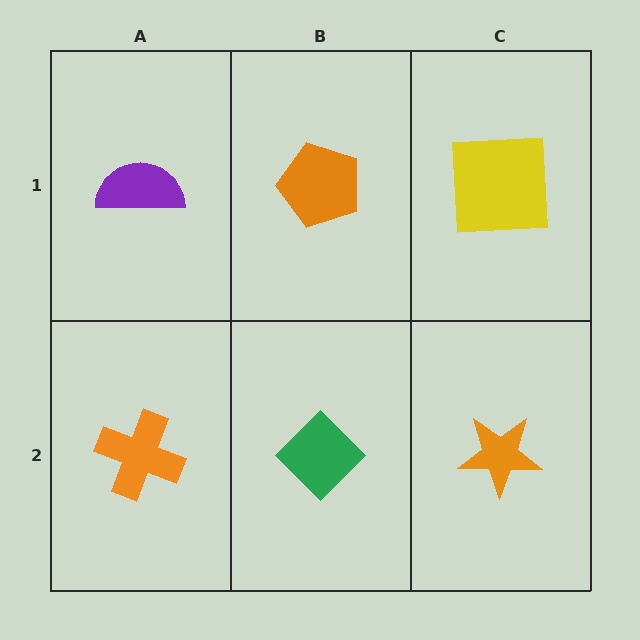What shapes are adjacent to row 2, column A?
A purple semicircle (row 1, column A), a green diamond (row 2, column B).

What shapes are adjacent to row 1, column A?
An orange cross (row 2, column A), an orange pentagon (row 1, column B).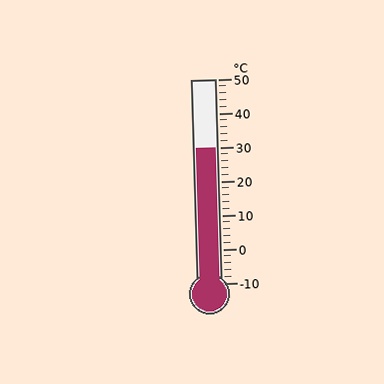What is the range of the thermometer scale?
The thermometer scale ranges from -10°C to 50°C.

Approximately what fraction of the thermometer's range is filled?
The thermometer is filled to approximately 65% of its range.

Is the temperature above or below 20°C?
The temperature is above 20°C.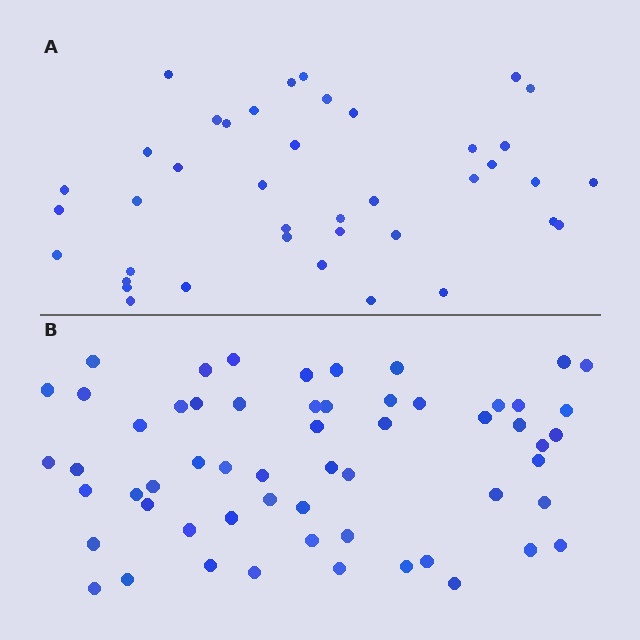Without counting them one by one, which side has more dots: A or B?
Region B (the bottom region) has more dots.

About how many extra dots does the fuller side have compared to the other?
Region B has approximately 20 more dots than region A.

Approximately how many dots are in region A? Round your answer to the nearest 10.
About 40 dots.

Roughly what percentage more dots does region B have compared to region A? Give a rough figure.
About 45% more.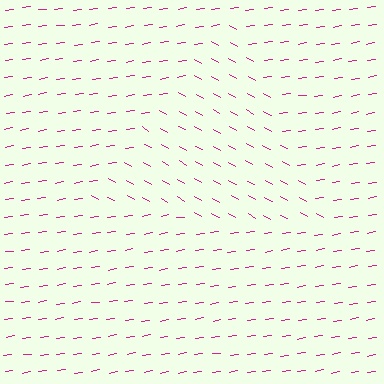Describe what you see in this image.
The image is filled with small magenta line segments. A triangle region in the image has lines oriented differently from the surrounding lines, creating a visible texture boundary.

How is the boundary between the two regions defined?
The boundary is defined purely by a change in line orientation (approximately 38 degrees difference). All lines are the same color and thickness.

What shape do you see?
I see a triangle.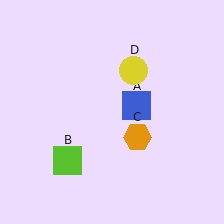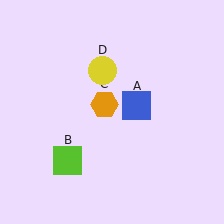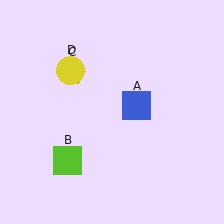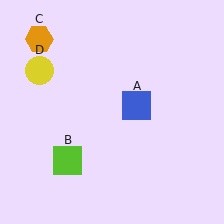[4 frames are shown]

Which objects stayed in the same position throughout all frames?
Blue square (object A) and lime square (object B) remained stationary.